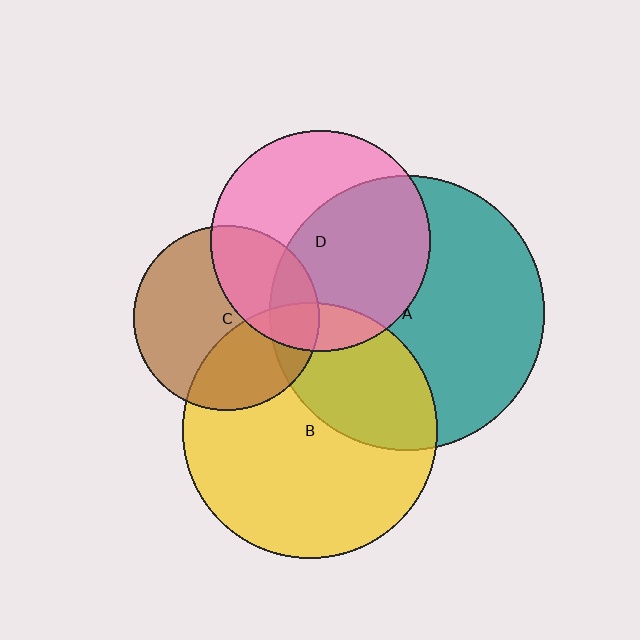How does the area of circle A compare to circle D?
Approximately 1.6 times.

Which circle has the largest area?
Circle A (teal).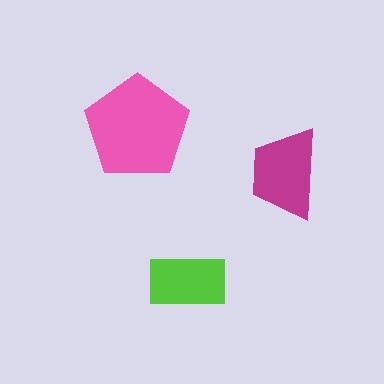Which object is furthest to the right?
The magenta trapezoid is rightmost.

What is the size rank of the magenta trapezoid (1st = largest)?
2nd.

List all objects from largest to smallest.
The pink pentagon, the magenta trapezoid, the lime rectangle.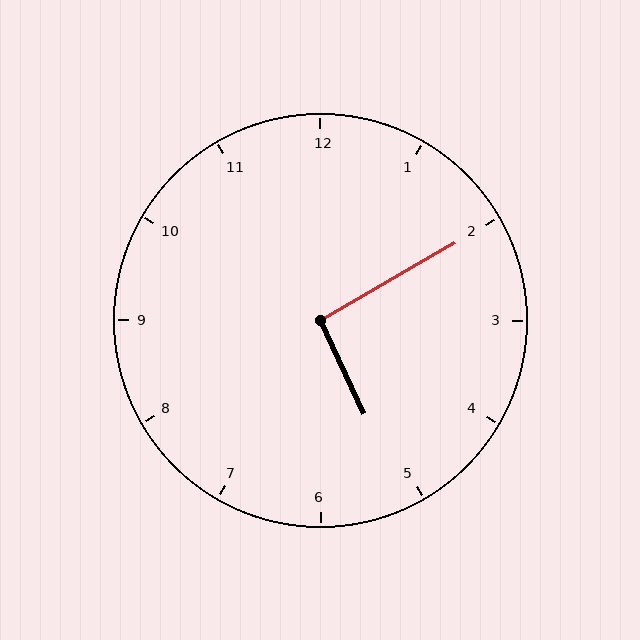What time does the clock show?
5:10.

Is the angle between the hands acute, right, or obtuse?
It is right.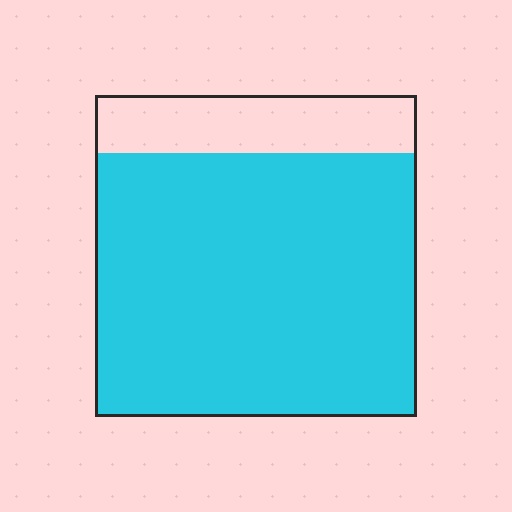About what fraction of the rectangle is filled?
About five sixths (5/6).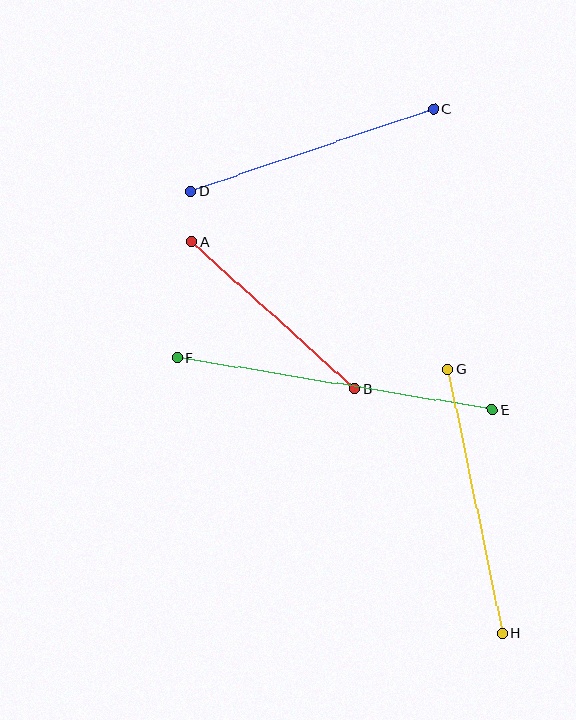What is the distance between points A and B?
The distance is approximately 220 pixels.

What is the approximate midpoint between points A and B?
The midpoint is at approximately (273, 315) pixels.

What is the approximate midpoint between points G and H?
The midpoint is at approximately (475, 502) pixels.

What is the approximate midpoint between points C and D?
The midpoint is at approximately (312, 150) pixels.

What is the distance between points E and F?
The distance is approximately 319 pixels.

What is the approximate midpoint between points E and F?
The midpoint is at approximately (335, 384) pixels.